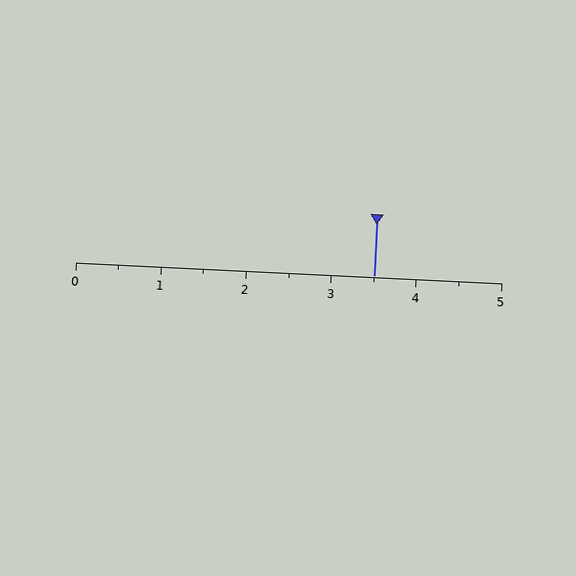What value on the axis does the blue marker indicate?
The marker indicates approximately 3.5.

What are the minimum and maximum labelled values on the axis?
The axis runs from 0 to 5.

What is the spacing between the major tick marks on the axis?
The major ticks are spaced 1 apart.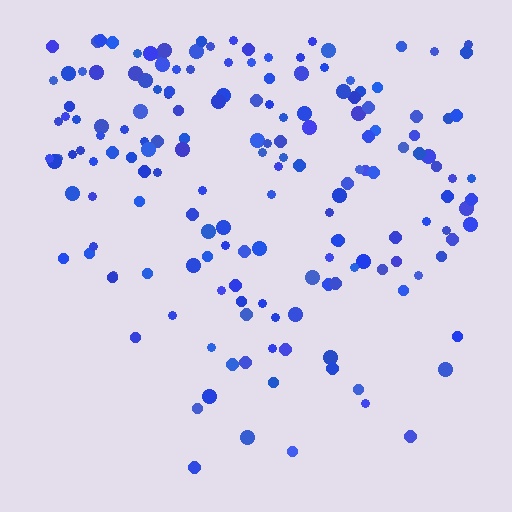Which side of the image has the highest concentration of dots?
The top.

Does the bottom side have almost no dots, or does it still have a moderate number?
Still a moderate number, just noticeably fewer than the top.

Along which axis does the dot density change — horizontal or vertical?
Vertical.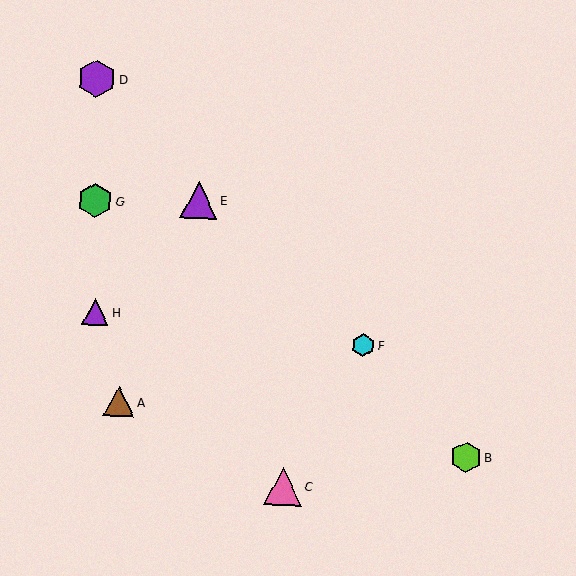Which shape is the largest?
The pink triangle (labeled C) is the largest.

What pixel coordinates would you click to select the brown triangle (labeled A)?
Click at (119, 401) to select the brown triangle A.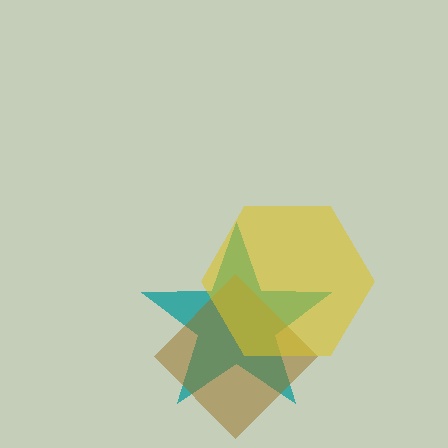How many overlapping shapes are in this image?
There are 3 overlapping shapes in the image.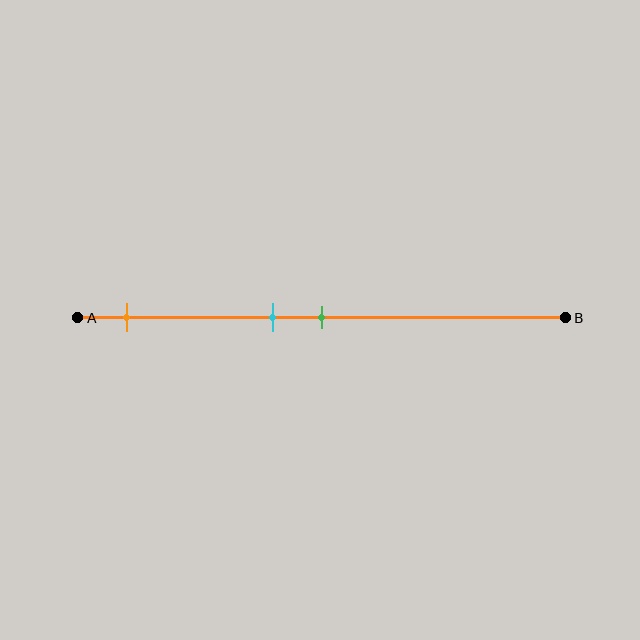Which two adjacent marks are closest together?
The cyan and green marks are the closest adjacent pair.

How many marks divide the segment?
There are 3 marks dividing the segment.